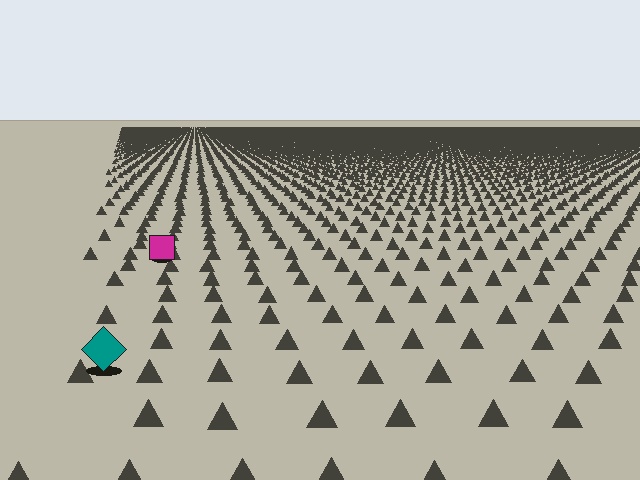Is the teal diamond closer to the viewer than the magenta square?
Yes. The teal diamond is closer — you can tell from the texture gradient: the ground texture is coarser near it.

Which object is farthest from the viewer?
The magenta square is farthest from the viewer. It appears smaller and the ground texture around it is denser.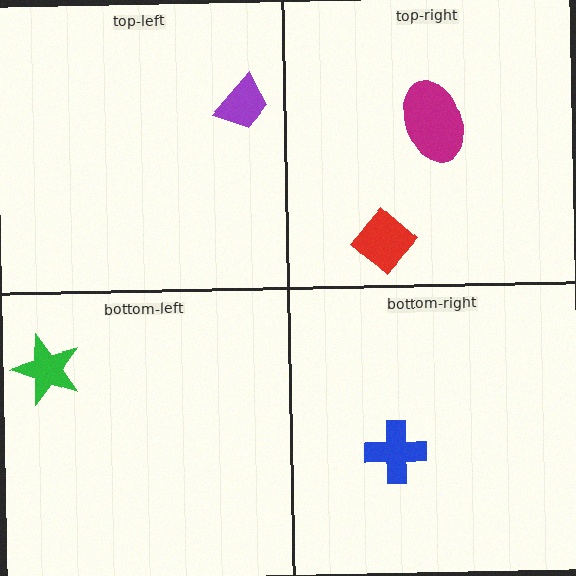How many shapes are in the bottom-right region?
1.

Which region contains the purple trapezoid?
The top-left region.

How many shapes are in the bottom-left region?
1.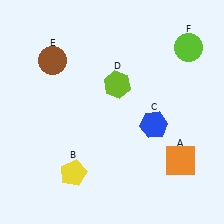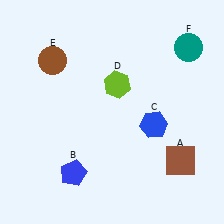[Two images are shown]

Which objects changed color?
A changed from orange to brown. B changed from yellow to blue. F changed from lime to teal.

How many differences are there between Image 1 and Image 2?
There are 3 differences between the two images.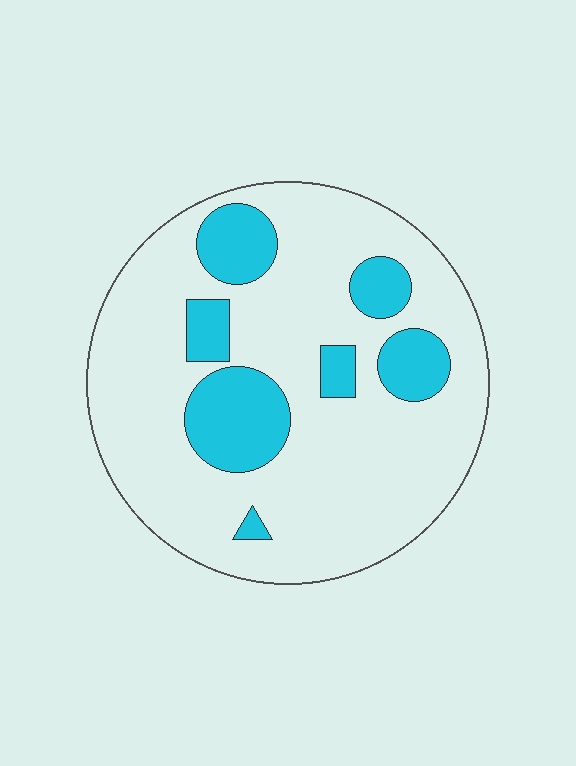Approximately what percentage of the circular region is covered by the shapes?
Approximately 20%.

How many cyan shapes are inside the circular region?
7.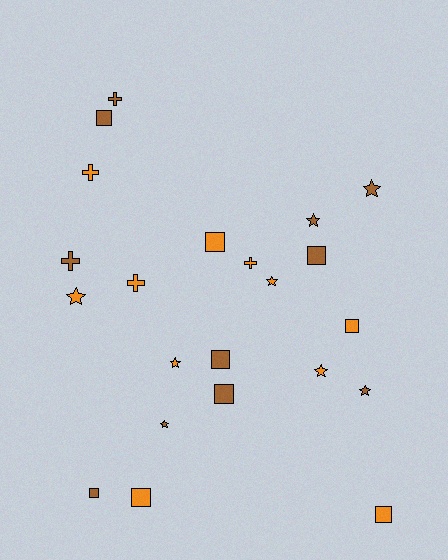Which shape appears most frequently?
Square, with 9 objects.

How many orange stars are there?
There are 4 orange stars.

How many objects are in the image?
There are 22 objects.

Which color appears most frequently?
Brown, with 11 objects.